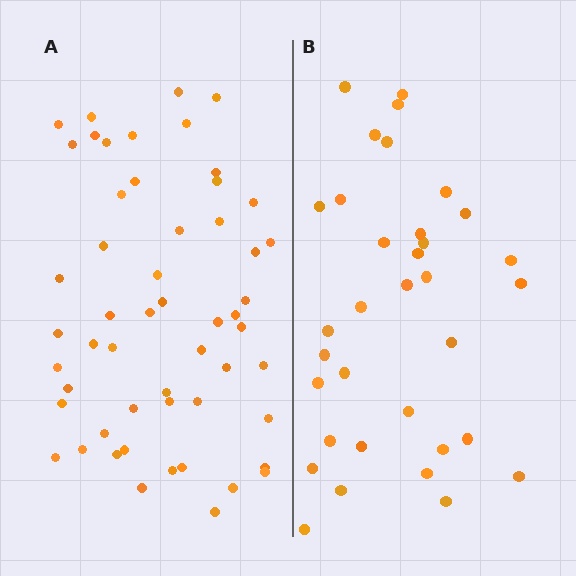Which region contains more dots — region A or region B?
Region A (the left region) has more dots.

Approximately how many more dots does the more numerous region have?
Region A has approximately 20 more dots than region B.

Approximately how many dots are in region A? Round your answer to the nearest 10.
About 50 dots. (The exact count is 54, which rounds to 50.)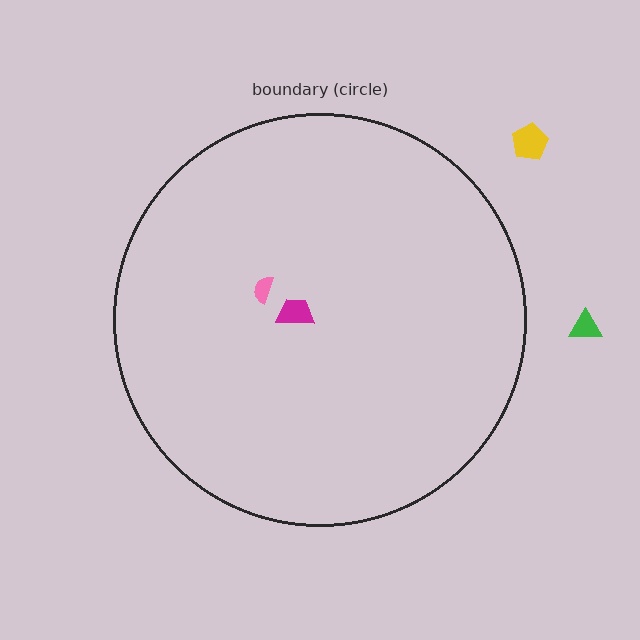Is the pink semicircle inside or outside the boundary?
Inside.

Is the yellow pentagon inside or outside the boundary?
Outside.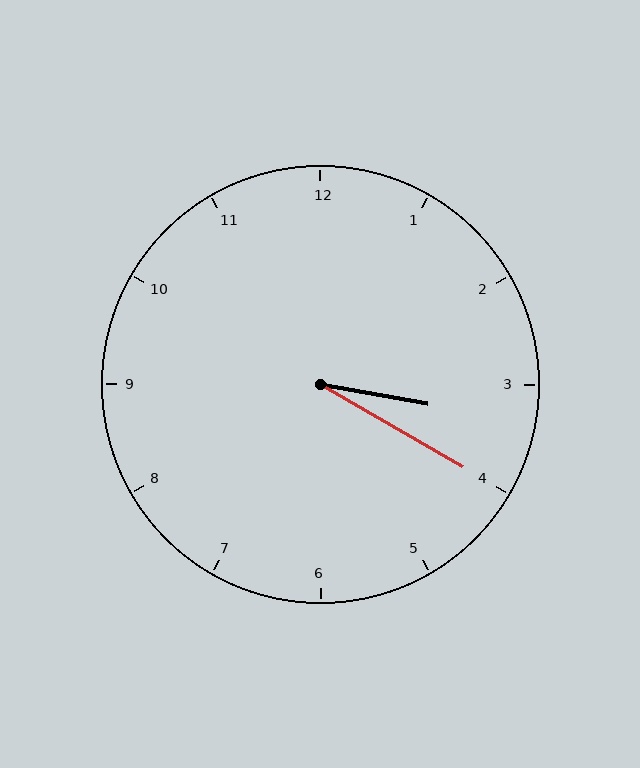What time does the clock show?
3:20.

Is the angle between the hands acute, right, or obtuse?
It is acute.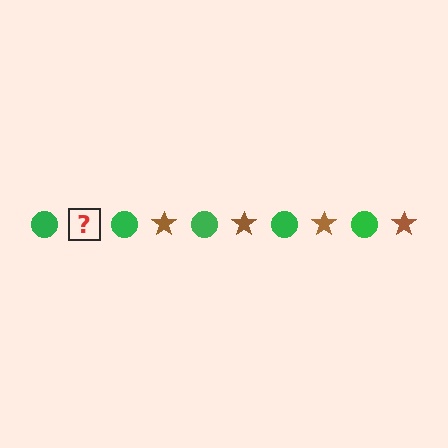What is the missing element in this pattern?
The missing element is a brown star.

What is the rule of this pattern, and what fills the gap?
The rule is that the pattern alternates between green circle and brown star. The gap should be filled with a brown star.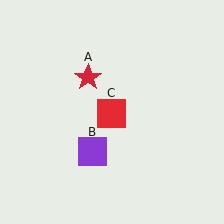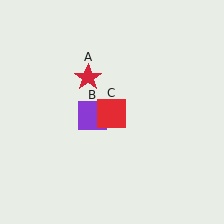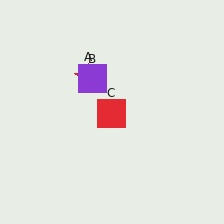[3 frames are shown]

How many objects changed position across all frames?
1 object changed position: purple square (object B).